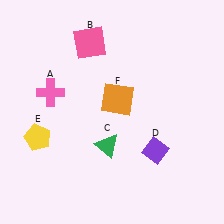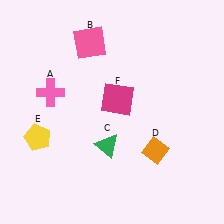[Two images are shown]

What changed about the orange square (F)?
In Image 1, F is orange. In Image 2, it changed to magenta.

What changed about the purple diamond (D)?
In Image 1, D is purple. In Image 2, it changed to orange.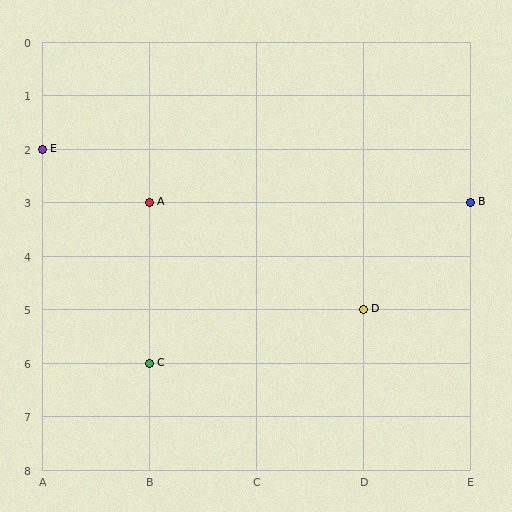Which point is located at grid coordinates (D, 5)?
Point D is at (D, 5).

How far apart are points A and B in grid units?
Points A and B are 3 columns apart.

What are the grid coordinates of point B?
Point B is at grid coordinates (E, 3).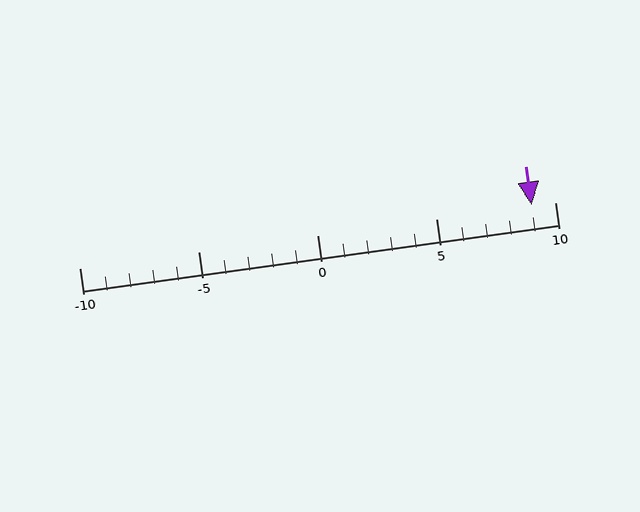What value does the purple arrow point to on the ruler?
The purple arrow points to approximately 9.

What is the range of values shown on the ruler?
The ruler shows values from -10 to 10.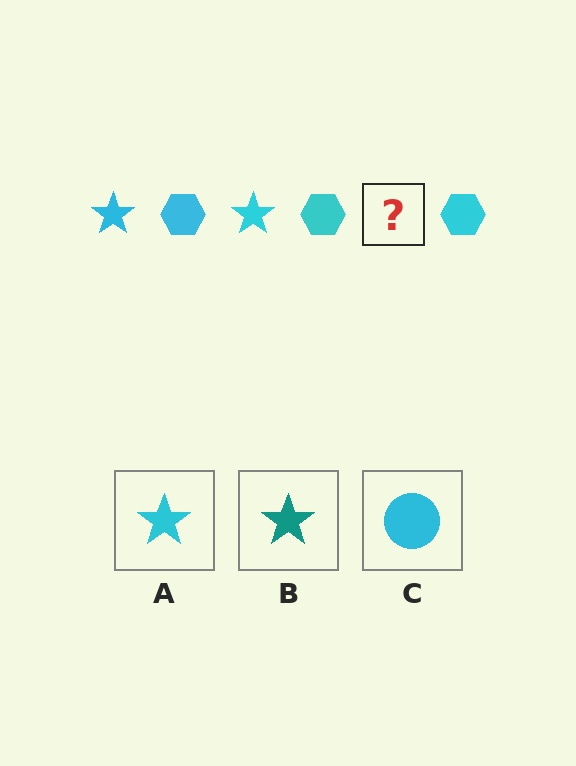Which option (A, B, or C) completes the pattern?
A.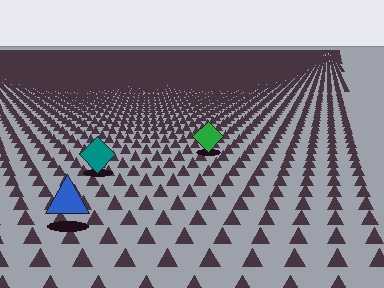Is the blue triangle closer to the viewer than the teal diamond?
Yes. The blue triangle is closer — you can tell from the texture gradient: the ground texture is coarser near it.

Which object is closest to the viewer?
The blue triangle is closest. The texture marks near it are larger and more spread out.